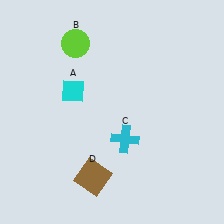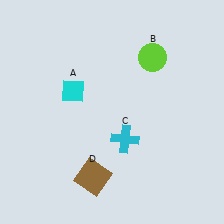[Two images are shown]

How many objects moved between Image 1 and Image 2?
1 object moved between the two images.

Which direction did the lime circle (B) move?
The lime circle (B) moved right.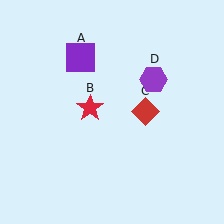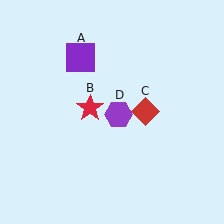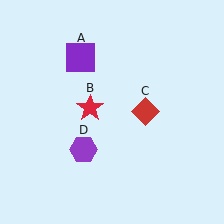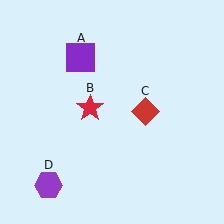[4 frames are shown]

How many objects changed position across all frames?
1 object changed position: purple hexagon (object D).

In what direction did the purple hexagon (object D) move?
The purple hexagon (object D) moved down and to the left.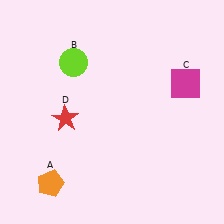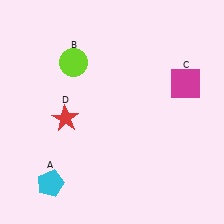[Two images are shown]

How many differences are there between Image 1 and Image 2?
There is 1 difference between the two images.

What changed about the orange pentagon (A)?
In Image 1, A is orange. In Image 2, it changed to cyan.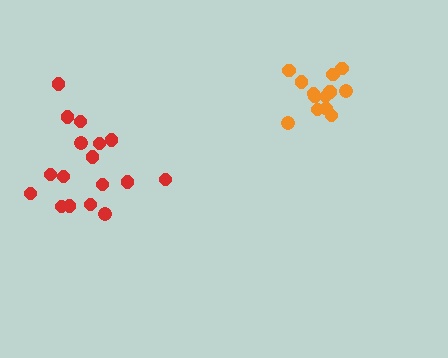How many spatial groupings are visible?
There are 2 spatial groupings.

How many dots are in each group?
Group 1: 14 dots, Group 2: 17 dots (31 total).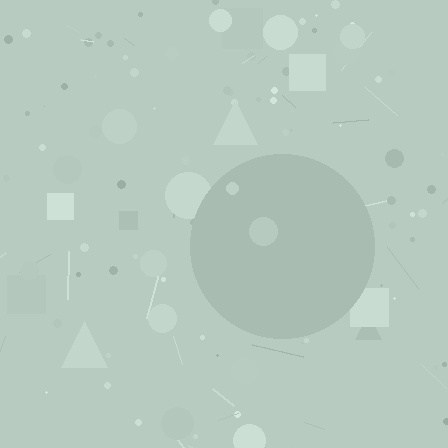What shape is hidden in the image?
A circle is hidden in the image.